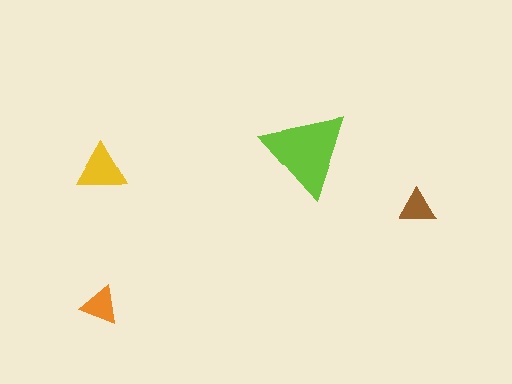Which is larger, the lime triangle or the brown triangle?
The lime one.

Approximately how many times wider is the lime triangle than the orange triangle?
About 2 times wider.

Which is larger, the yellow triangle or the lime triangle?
The lime one.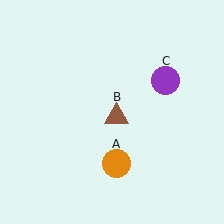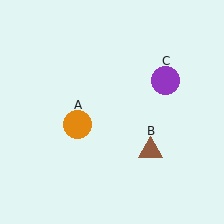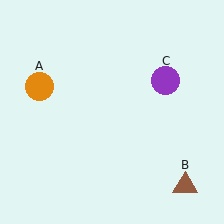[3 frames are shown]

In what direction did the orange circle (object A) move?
The orange circle (object A) moved up and to the left.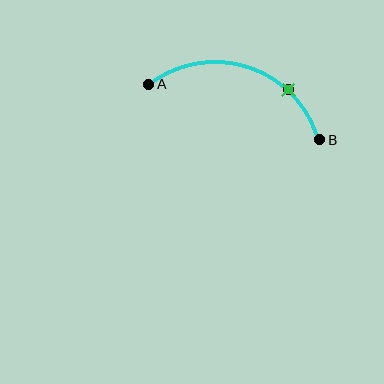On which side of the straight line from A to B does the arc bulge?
The arc bulges above the straight line connecting A and B.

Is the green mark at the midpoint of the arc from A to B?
No. The green mark lies on the arc but is closer to endpoint B. The arc midpoint would be at the point on the curve equidistant along the arc from both A and B.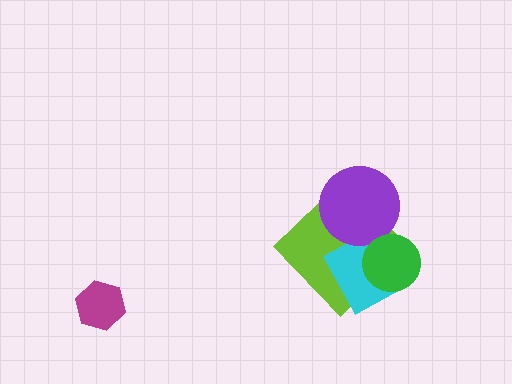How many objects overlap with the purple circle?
2 objects overlap with the purple circle.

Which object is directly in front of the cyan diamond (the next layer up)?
The purple circle is directly in front of the cyan diamond.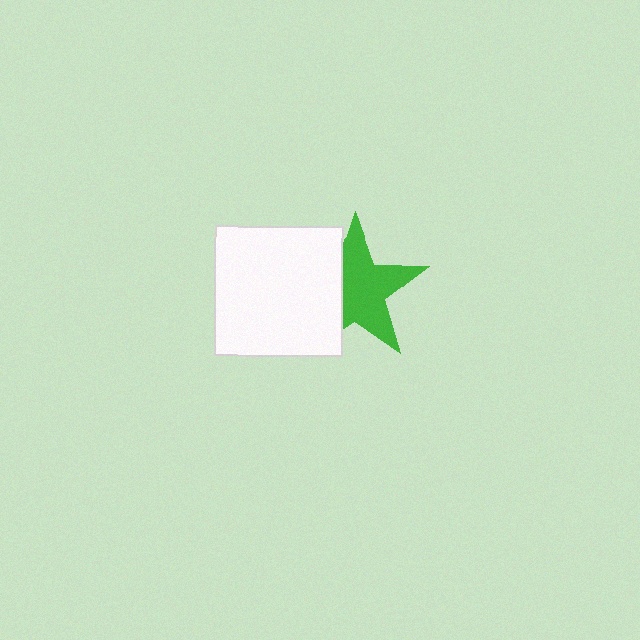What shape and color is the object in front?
The object in front is a white rectangle.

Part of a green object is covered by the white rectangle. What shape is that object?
It is a star.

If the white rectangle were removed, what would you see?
You would see the complete green star.